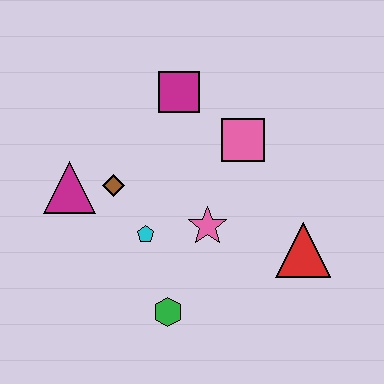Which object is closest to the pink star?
The cyan pentagon is closest to the pink star.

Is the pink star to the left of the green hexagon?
No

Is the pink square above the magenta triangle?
Yes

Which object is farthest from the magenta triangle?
The red triangle is farthest from the magenta triangle.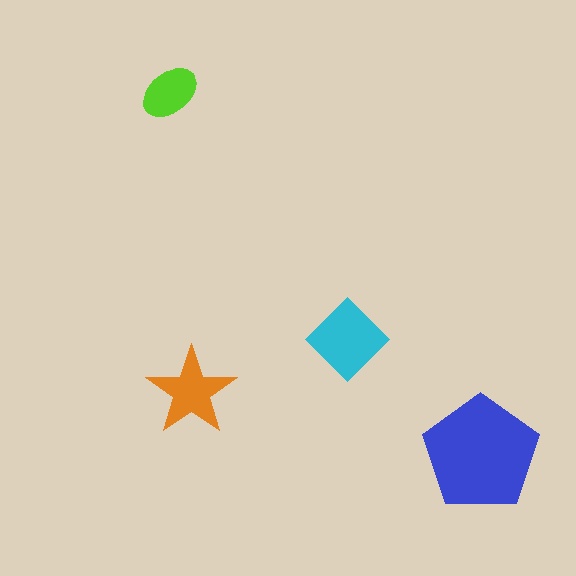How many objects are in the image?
There are 4 objects in the image.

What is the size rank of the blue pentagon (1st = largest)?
1st.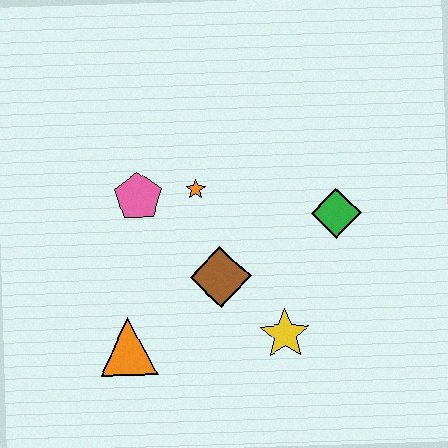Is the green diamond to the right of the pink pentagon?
Yes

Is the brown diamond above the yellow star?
Yes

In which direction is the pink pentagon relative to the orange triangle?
The pink pentagon is above the orange triangle.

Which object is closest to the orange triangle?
The brown diamond is closest to the orange triangle.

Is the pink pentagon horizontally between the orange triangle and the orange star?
Yes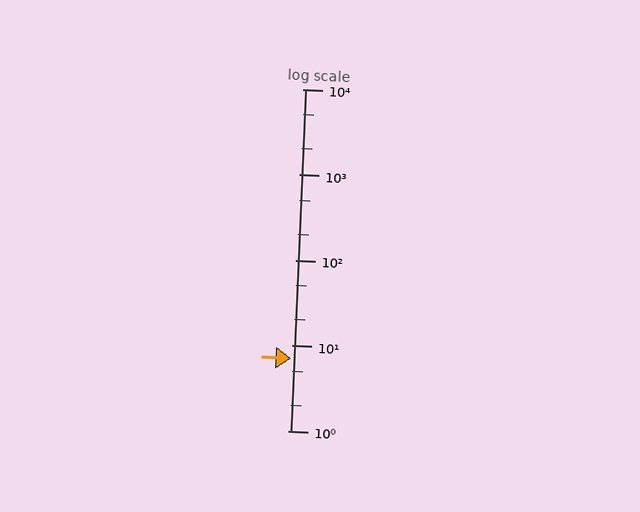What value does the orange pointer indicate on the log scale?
The pointer indicates approximately 7.1.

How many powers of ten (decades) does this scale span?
The scale spans 4 decades, from 1 to 10000.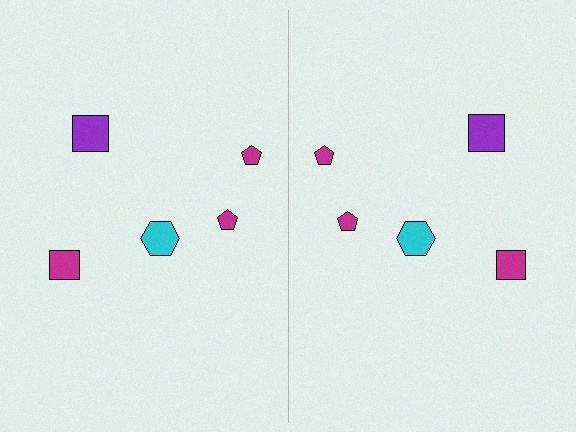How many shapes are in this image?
There are 10 shapes in this image.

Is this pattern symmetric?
Yes, this pattern has bilateral (reflection) symmetry.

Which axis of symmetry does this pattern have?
The pattern has a vertical axis of symmetry running through the center of the image.